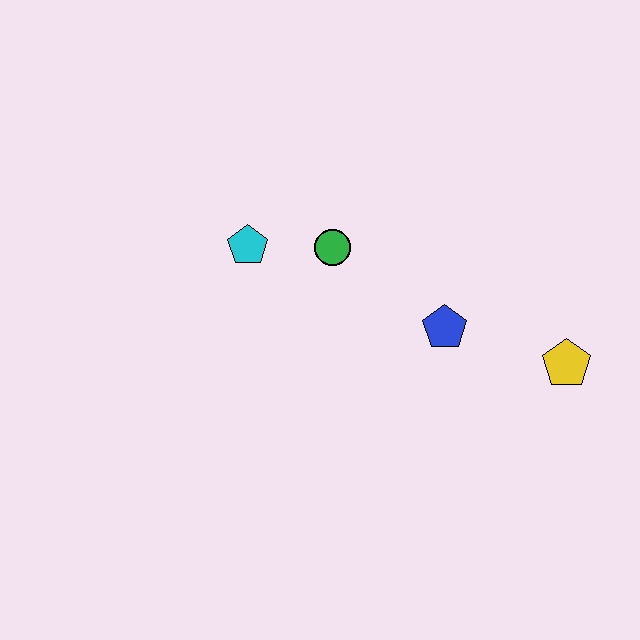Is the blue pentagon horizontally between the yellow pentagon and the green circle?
Yes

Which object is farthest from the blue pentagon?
The cyan pentagon is farthest from the blue pentagon.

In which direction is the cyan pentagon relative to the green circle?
The cyan pentagon is to the left of the green circle.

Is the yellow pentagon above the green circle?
No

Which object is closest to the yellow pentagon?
The blue pentagon is closest to the yellow pentagon.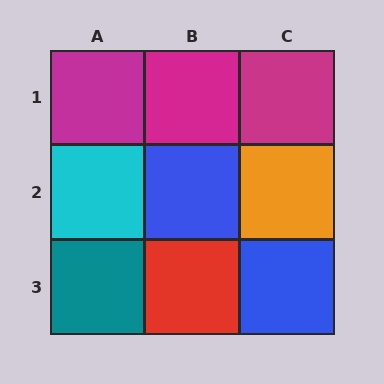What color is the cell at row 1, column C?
Magenta.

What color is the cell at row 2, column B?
Blue.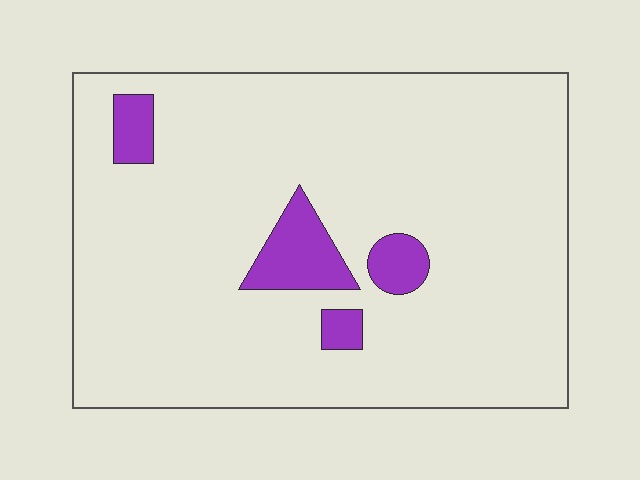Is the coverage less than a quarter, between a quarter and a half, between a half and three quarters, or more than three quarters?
Less than a quarter.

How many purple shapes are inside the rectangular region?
4.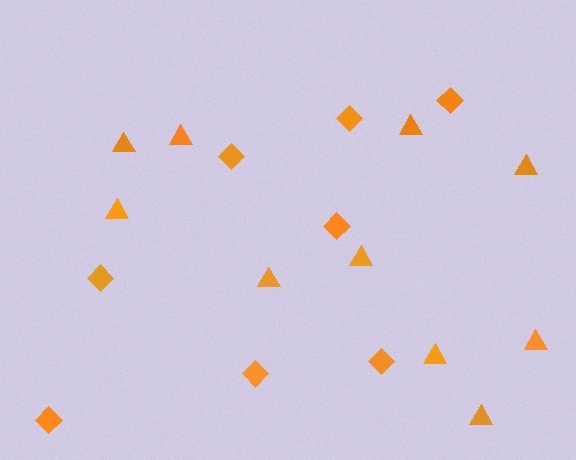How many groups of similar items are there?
There are 2 groups: one group of triangles (10) and one group of diamonds (8).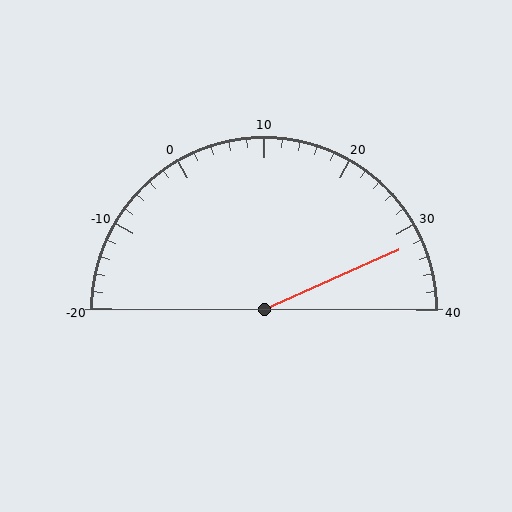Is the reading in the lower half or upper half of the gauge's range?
The reading is in the upper half of the range (-20 to 40).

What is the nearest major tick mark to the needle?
The nearest major tick mark is 30.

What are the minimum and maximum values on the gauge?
The gauge ranges from -20 to 40.